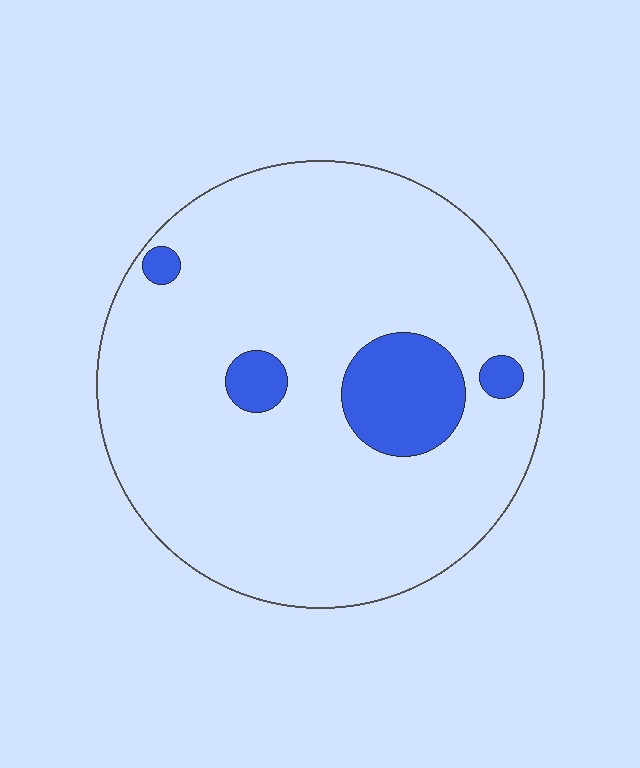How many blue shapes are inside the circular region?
4.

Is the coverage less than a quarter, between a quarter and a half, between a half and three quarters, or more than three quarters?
Less than a quarter.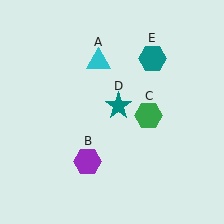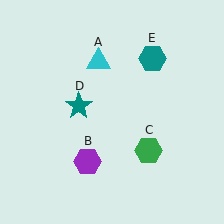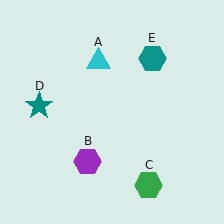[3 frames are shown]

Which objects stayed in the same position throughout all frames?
Cyan triangle (object A) and purple hexagon (object B) and teal hexagon (object E) remained stationary.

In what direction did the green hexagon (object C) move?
The green hexagon (object C) moved down.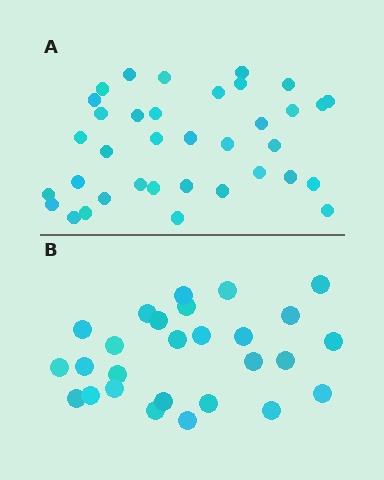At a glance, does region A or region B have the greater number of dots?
Region A (the top region) has more dots.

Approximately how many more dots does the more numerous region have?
Region A has roughly 8 or so more dots than region B.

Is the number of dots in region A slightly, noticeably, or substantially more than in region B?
Region A has noticeably more, but not dramatically so. The ratio is roughly 1.3 to 1.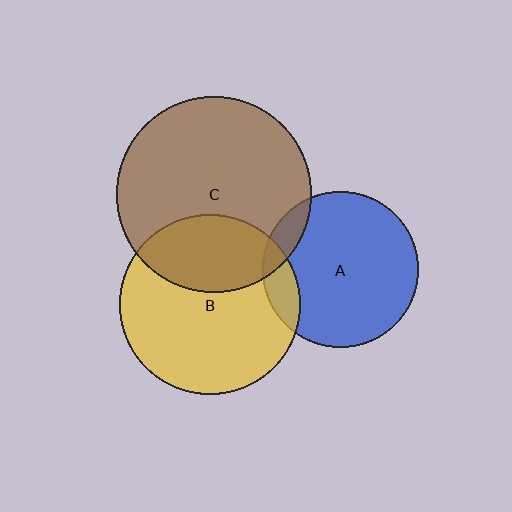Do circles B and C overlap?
Yes.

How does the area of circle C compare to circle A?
Approximately 1.6 times.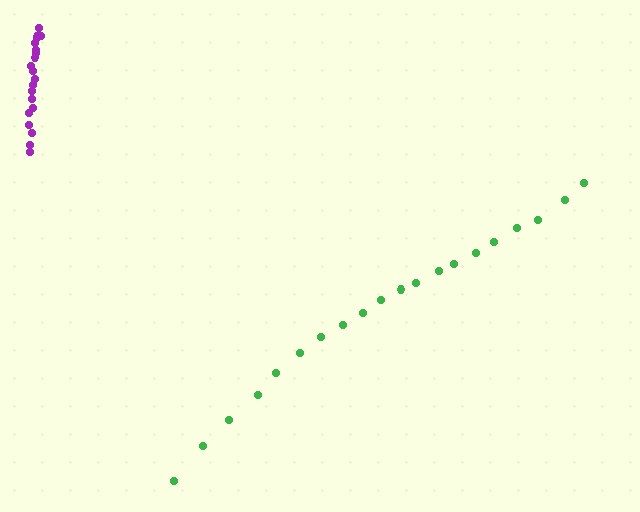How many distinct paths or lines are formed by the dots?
There are 2 distinct paths.